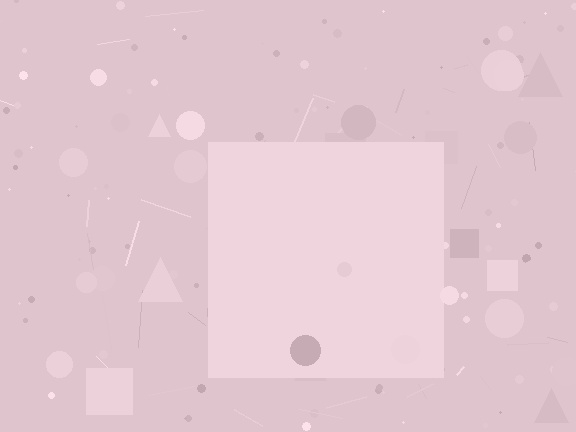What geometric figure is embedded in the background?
A square is embedded in the background.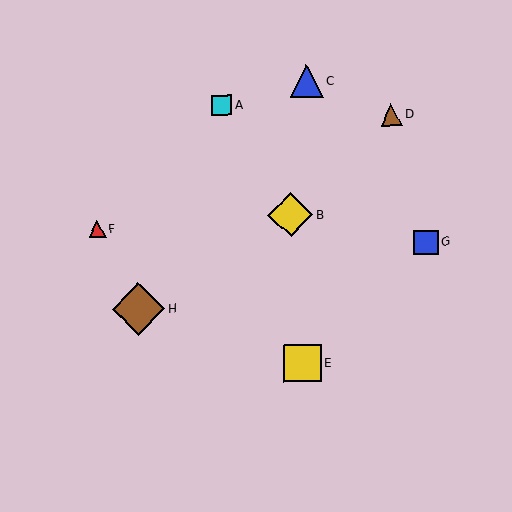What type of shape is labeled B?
Shape B is a yellow diamond.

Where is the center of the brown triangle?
The center of the brown triangle is at (391, 115).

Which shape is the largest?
The brown diamond (labeled H) is the largest.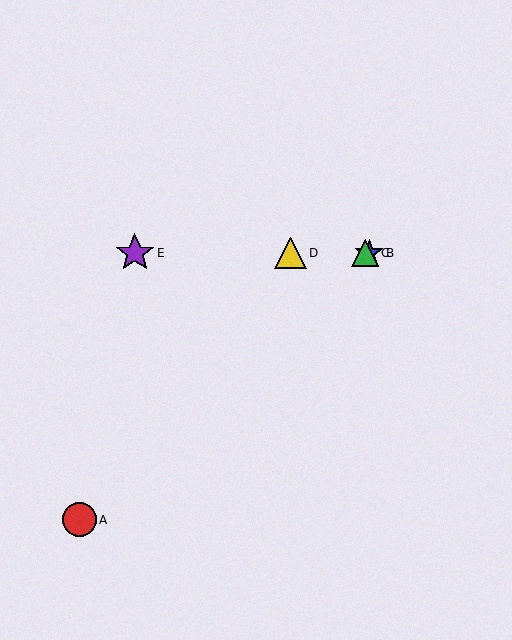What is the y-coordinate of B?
Object B is at y≈253.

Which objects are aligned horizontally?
Objects B, C, D, E are aligned horizontally.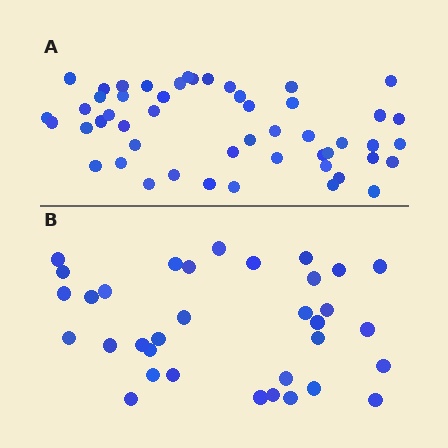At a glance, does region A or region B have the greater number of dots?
Region A (the top region) has more dots.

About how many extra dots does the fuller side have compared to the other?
Region A has approximately 15 more dots than region B.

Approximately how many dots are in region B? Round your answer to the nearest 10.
About 30 dots. (The exact count is 34, which rounds to 30.)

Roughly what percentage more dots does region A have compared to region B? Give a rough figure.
About 45% more.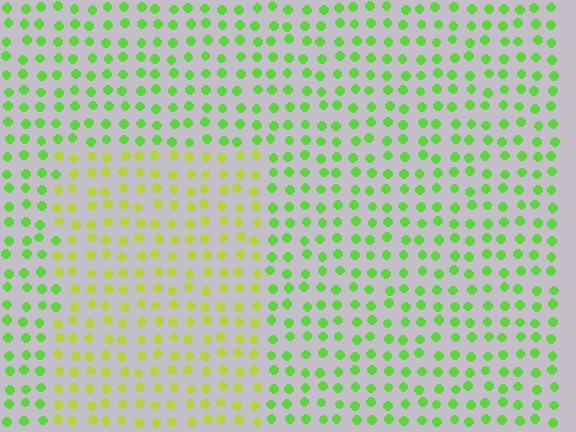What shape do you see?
I see a rectangle.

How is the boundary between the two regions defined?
The boundary is defined purely by a slight shift in hue (about 35 degrees). Spacing, size, and orientation are identical on both sides.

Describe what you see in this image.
The image is filled with small lime elements in a uniform arrangement. A rectangle-shaped region is visible where the elements are tinted to a slightly different hue, forming a subtle color boundary.